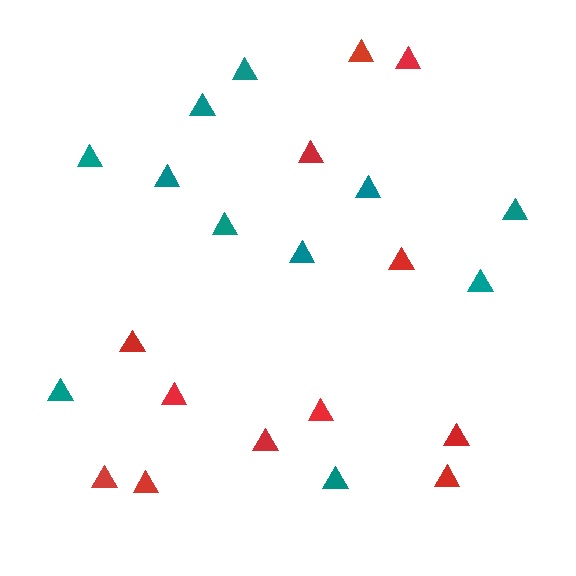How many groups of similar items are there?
There are 2 groups: one group of red triangles (12) and one group of teal triangles (11).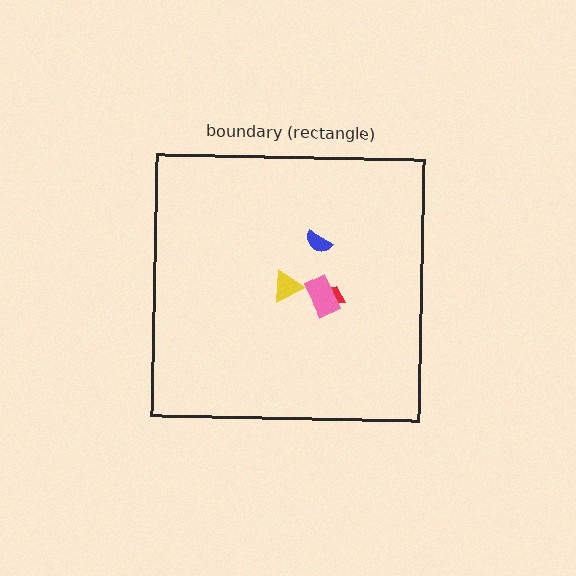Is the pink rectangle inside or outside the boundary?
Inside.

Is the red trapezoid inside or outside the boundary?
Inside.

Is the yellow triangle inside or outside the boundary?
Inside.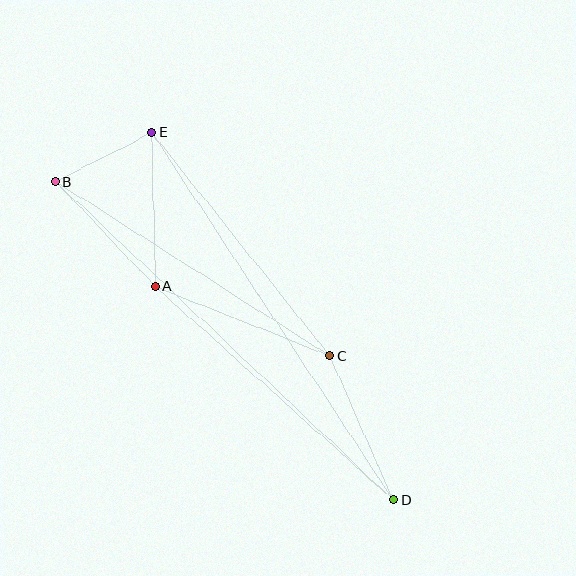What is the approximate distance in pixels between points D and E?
The distance between D and E is approximately 439 pixels.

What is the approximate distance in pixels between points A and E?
The distance between A and E is approximately 154 pixels.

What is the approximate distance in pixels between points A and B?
The distance between A and B is approximately 145 pixels.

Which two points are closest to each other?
Points B and E are closest to each other.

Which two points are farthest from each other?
Points B and D are farthest from each other.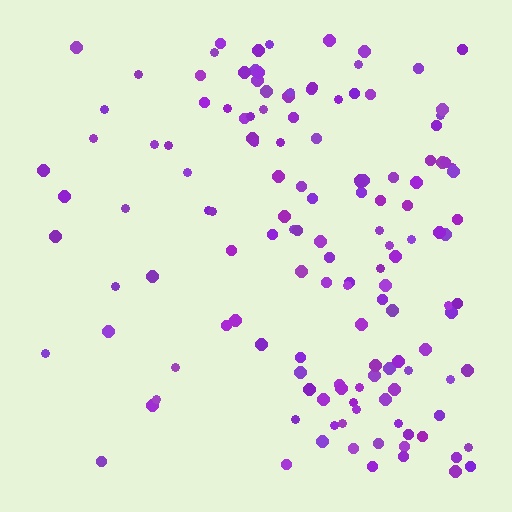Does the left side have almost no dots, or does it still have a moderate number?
Still a moderate number, just noticeably fewer than the right.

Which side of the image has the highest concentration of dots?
The right.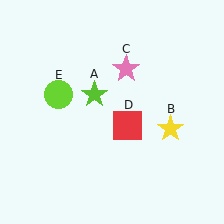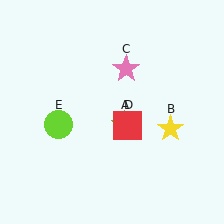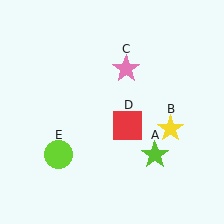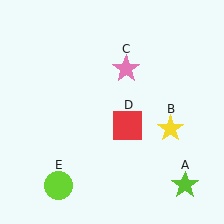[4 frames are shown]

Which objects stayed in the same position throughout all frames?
Yellow star (object B) and pink star (object C) and red square (object D) remained stationary.